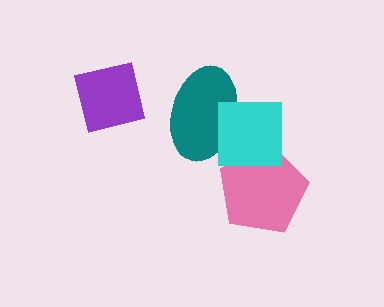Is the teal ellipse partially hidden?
Yes, it is partially covered by another shape.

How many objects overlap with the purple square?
0 objects overlap with the purple square.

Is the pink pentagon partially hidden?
Yes, it is partially covered by another shape.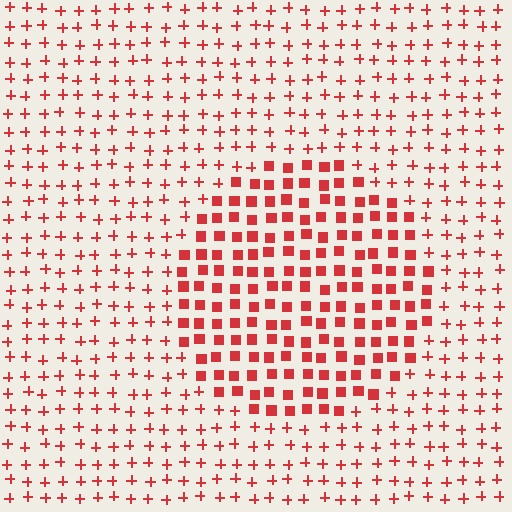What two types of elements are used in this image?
The image uses squares inside the circle region and plus signs outside it.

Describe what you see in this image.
The image is filled with small red elements arranged in a uniform grid. A circle-shaped region contains squares, while the surrounding area contains plus signs. The boundary is defined purely by the change in element shape.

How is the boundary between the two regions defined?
The boundary is defined by a change in element shape: squares inside vs. plus signs outside. All elements share the same color and spacing.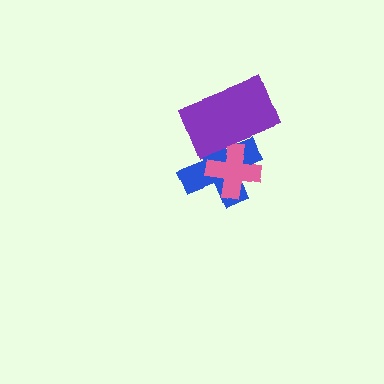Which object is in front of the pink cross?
The purple rectangle is in front of the pink cross.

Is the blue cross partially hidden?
Yes, it is partially covered by another shape.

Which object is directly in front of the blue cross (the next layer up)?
The pink cross is directly in front of the blue cross.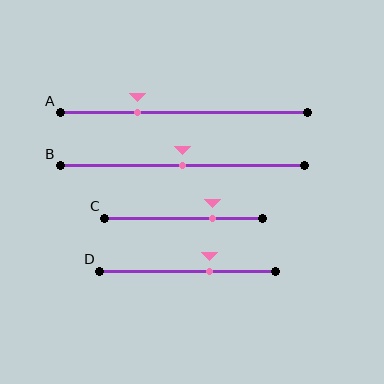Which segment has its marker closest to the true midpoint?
Segment B has its marker closest to the true midpoint.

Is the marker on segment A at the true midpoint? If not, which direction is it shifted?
No, the marker on segment A is shifted to the left by about 19% of the segment length.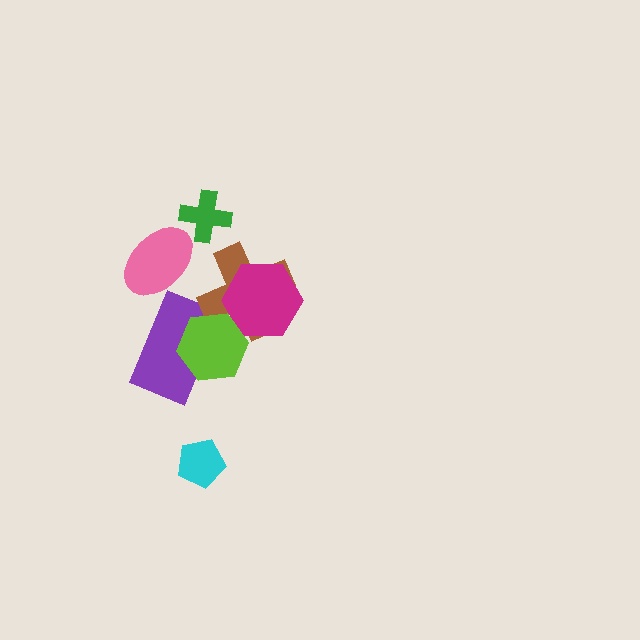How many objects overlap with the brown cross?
2 objects overlap with the brown cross.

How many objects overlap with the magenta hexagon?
2 objects overlap with the magenta hexagon.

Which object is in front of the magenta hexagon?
The lime hexagon is in front of the magenta hexagon.